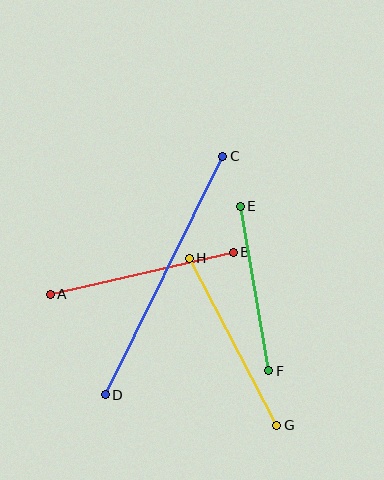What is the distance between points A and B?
The distance is approximately 187 pixels.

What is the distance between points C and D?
The distance is approximately 266 pixels.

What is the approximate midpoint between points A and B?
The midpoint is at approximately (142, 273) pixels.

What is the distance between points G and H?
The distance is approximately 188 pixels.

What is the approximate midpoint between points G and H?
The midpoint is at approximately (233, 342) pixels.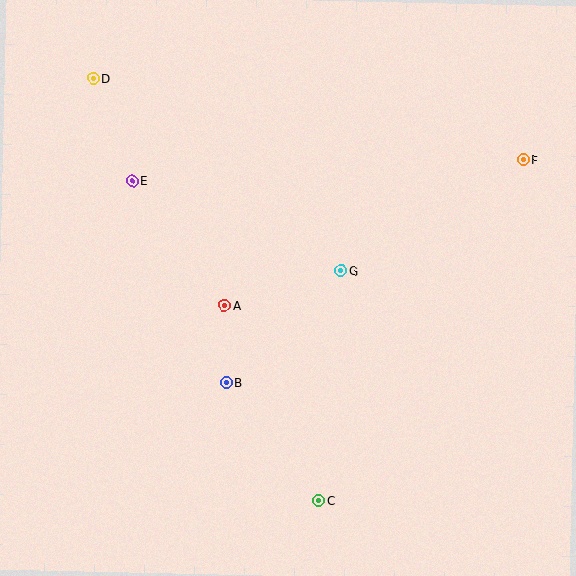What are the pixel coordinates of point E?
Point E is at (132, 181).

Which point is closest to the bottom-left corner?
Point B is closest to the bottom-left corner.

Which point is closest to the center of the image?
Point G at (341, 271) is closest to the center.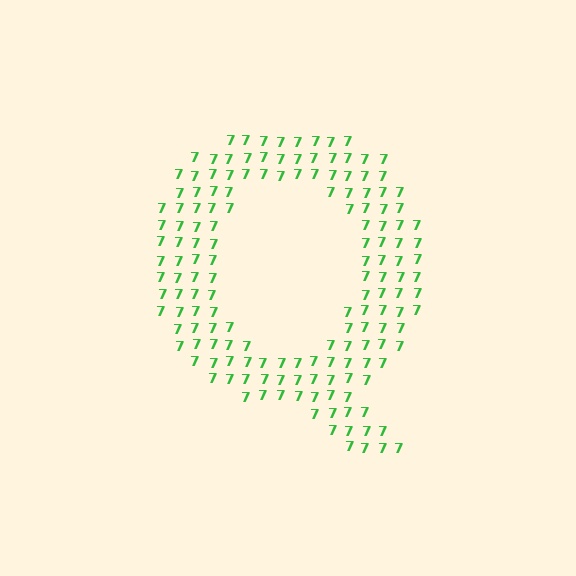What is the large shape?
The large shape is the letter Q.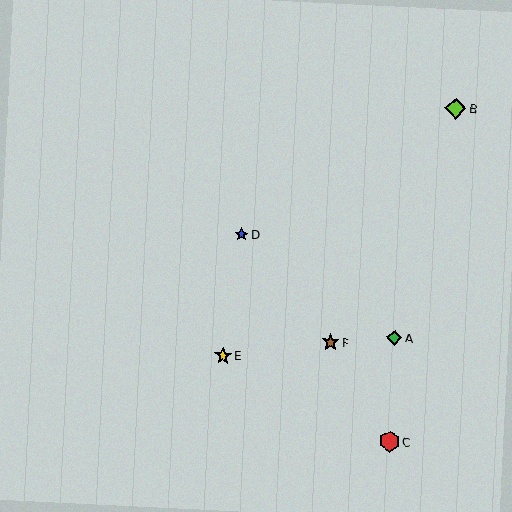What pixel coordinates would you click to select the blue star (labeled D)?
Click at (241, 234) to select the blue star D.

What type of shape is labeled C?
Shape C is a red hexagon.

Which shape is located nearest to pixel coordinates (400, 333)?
The green diamond (labeled A) at (395, 338) is nearest to that location.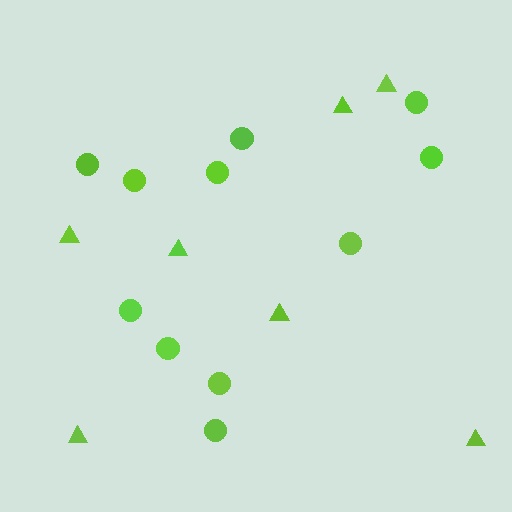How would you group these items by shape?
There are 2 groups: one group of circles (11) and one group of triangles (7).